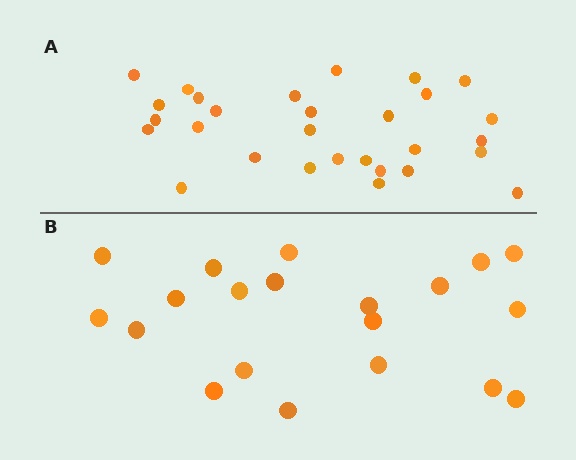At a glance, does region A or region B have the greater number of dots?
Region A (the top region) has more dots.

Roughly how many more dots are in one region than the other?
Region A has roughly 8 or so more dots than region B.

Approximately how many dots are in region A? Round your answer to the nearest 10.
About 30 dots. (The exact count is 29, which rounds to 30.)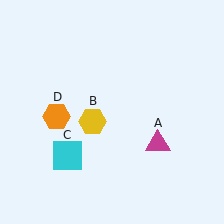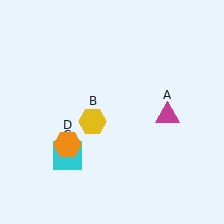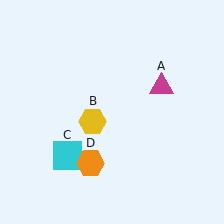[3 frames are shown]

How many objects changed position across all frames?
2 objects changed position: magenta triangle (object A), orange hexagon (object D).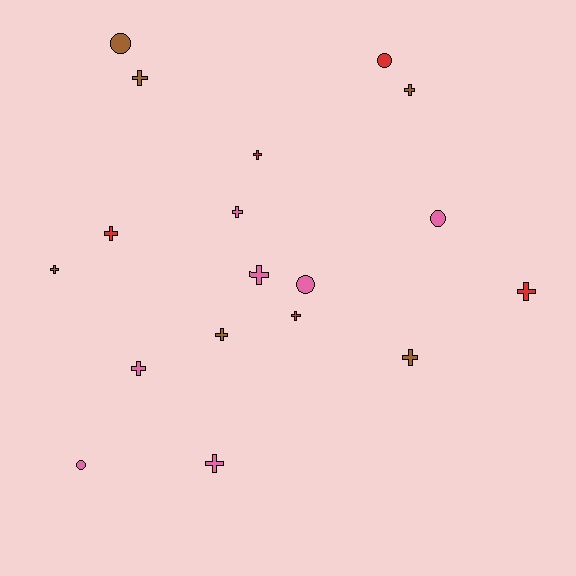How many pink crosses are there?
There are 4 pink crosses.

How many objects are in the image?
There are 18 objects.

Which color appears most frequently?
Pink, with 7 objects.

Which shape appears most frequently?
Cross, with 13 objects.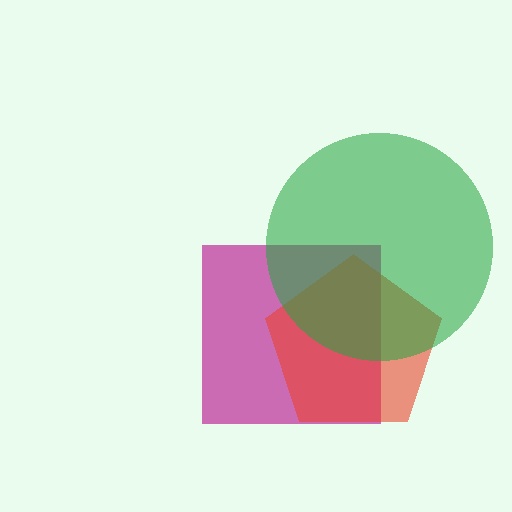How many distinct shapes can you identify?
There are 3 distinct shapes: a magenta square, a red pentagon, a green circle.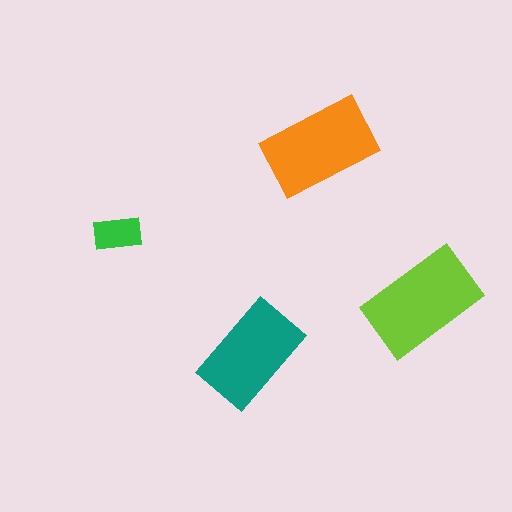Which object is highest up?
The orange rectangle is topmost.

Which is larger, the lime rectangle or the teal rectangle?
The lime one.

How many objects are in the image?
There are 4 objects in the image.